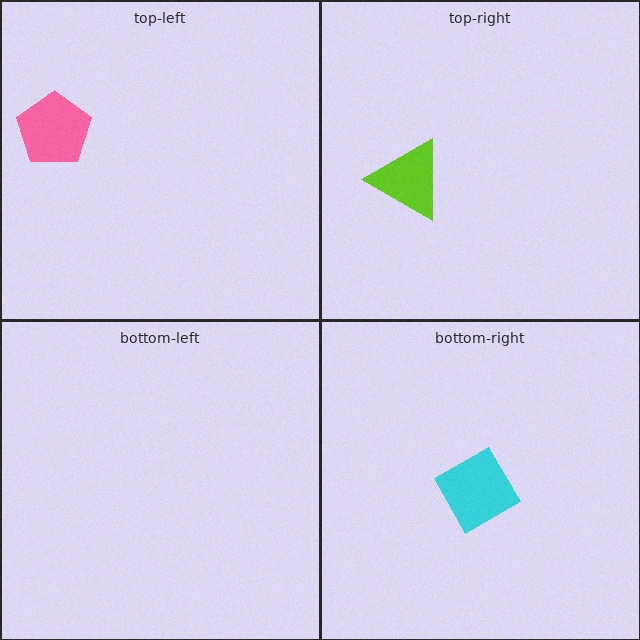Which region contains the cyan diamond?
The bottom-right region.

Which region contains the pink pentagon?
The top-left region.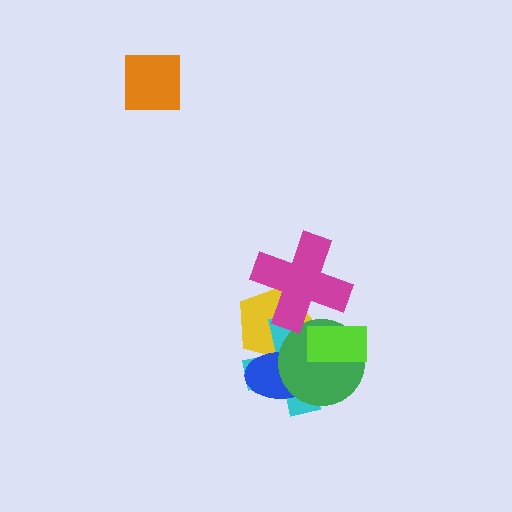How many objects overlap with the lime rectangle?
2 objects overlap with the lime rectangle.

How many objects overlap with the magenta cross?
3 objects overlap with the magenta cross.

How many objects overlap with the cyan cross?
5 objects overlap with the cyan cross.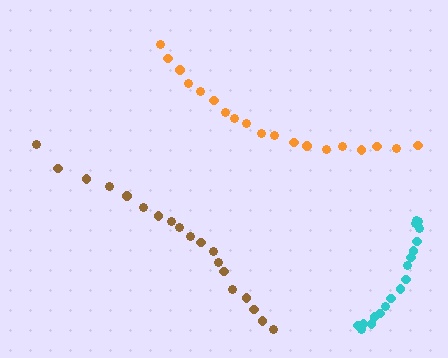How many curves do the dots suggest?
There are 3 distinct paths.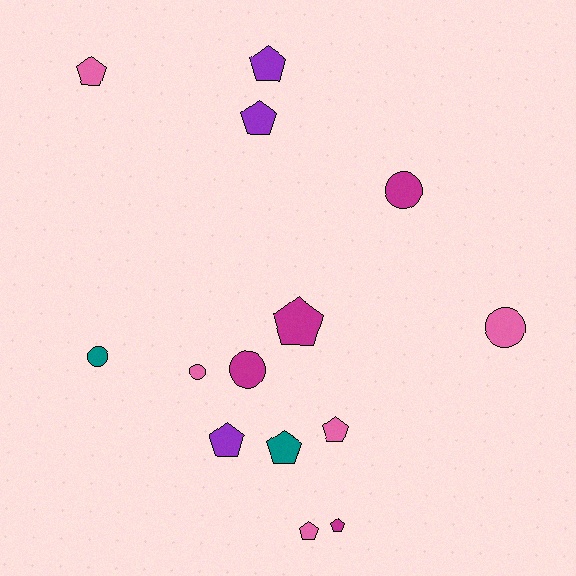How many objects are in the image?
There are 14 objects.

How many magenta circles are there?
There are 2 magenta circles.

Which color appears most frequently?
Pink, with 5 objects.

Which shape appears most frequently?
Pentagon, with 9 objects.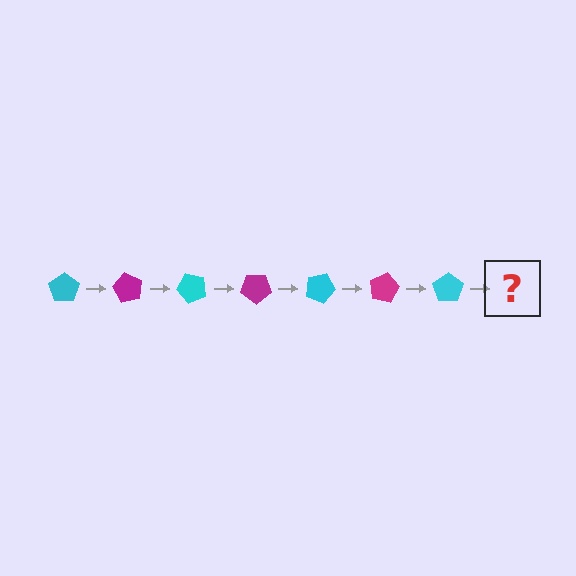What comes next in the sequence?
The next element should be a magenta pentagon, rotated 420 degrees from the start.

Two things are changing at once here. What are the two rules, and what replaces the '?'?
The two rules are that it rotates 60 degrees each step and the color cycles through cyan and magenta. The '?' should be a magenta pentagon, rotated 420 degrees from the start.